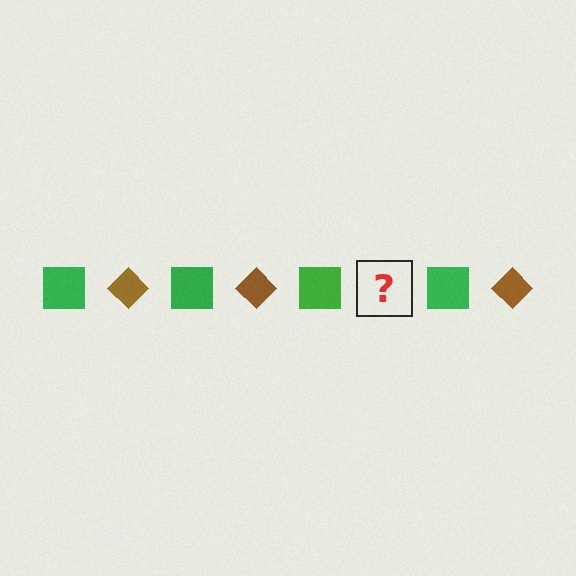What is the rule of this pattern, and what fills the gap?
The rule is that the pattern alternates between green square and brown diamond. The gap should be filled with a brown diamond.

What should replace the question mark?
The question mark should be replaced with a brown diamond.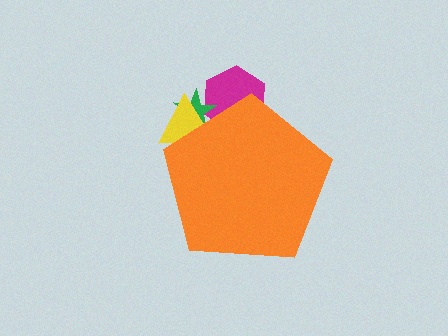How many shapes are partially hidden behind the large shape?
3 shapes are partially hidden.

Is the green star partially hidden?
Yes, the green star is partially hidden behind the orange pentagon.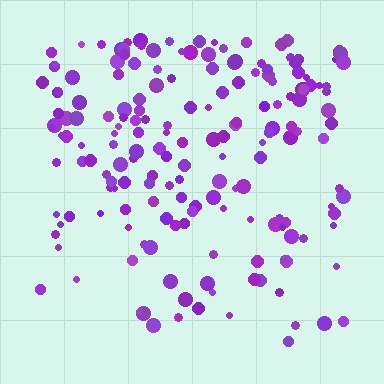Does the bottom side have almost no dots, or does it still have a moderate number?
Still a moderate number, just noticeably fewer than the top.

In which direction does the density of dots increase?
From bottom to top, with the top side densest.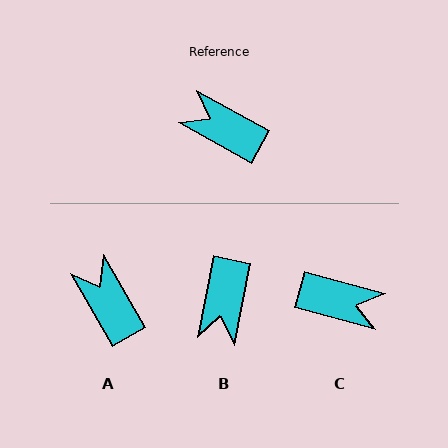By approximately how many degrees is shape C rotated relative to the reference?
Approximately 167 degrees clockwise.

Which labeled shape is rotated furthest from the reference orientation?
C, about 167 degrees away.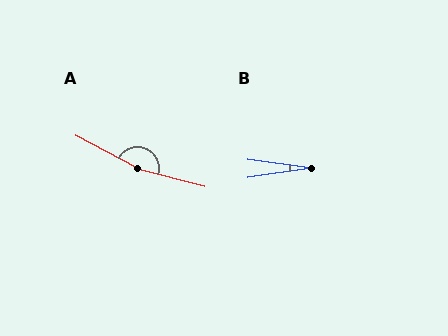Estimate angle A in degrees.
Approximately 167 degrees.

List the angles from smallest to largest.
B (17°), A (167°).